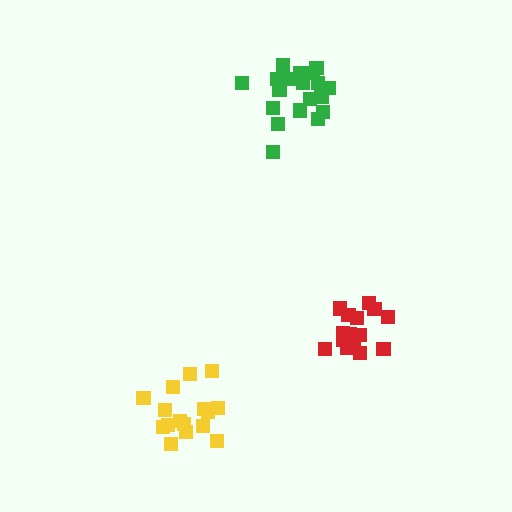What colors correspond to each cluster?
The clusters are colored: yellow, red, green.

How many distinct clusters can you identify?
There are 3 distinct clusters.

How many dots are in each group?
Group 1: 16 dots, Group 2: 15 dots, Group 3: 20 dots (51 total).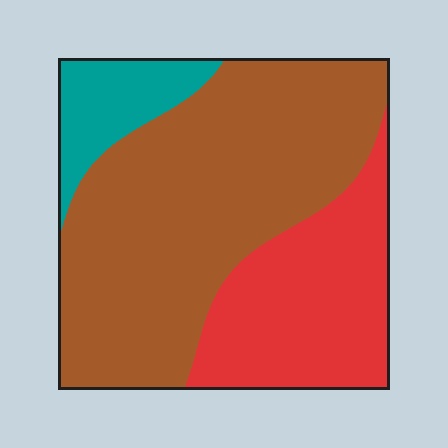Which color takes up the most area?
Brown, at roughly 60%.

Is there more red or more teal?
Red.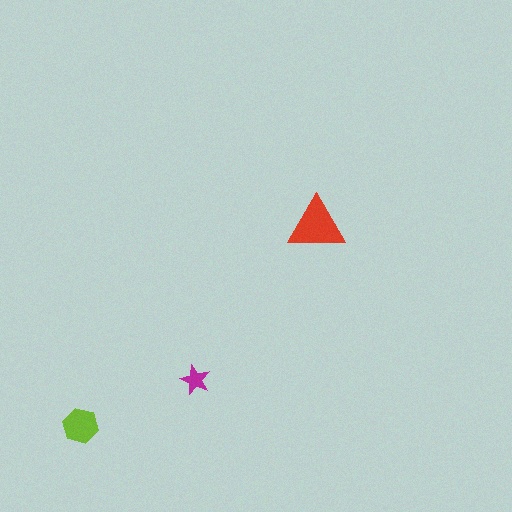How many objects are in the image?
There are 3 objects in the image.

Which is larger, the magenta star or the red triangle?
The red triangle.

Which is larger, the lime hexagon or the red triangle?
The red triangle.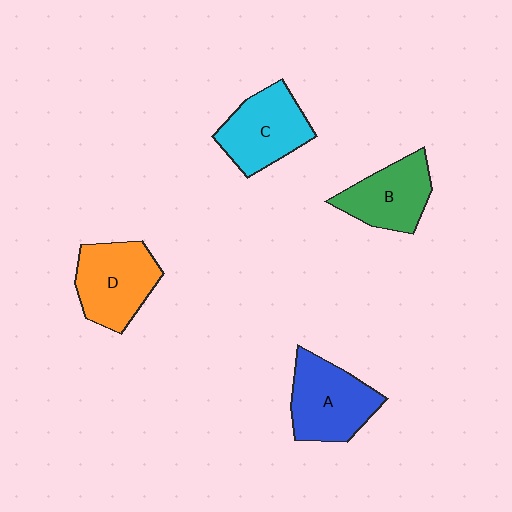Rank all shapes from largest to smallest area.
From largest to smallest: A (blue), D (orange), C (cyan), B (green).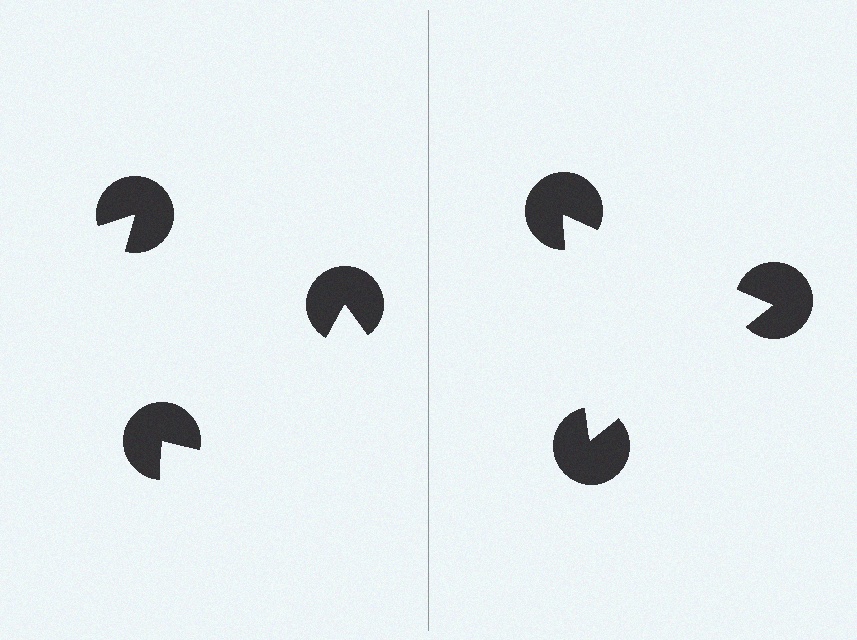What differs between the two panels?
The pac-man discs are positioned identically on both sides; only the wedge orientations differ. On the right they align to a triangle; on the left they are misaligned.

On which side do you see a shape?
An illusory triangle appears on the right side. On the left side the wedge cuts are rotated, so no coherent shape forms.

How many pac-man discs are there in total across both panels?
6 — 3 on each side.